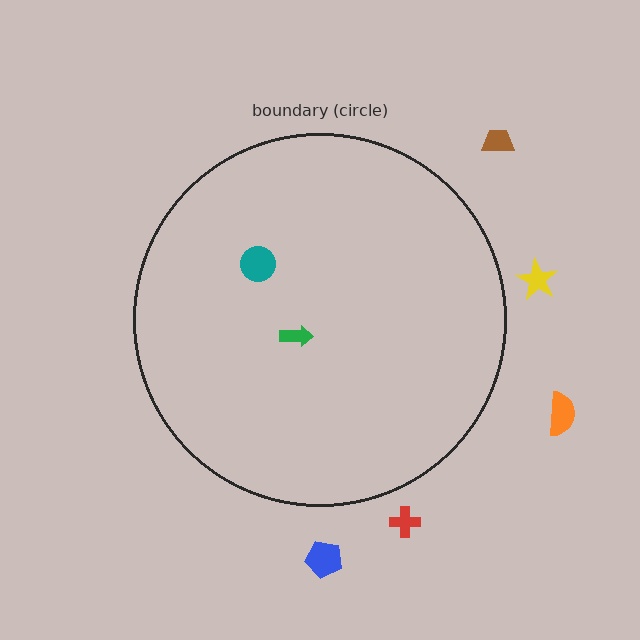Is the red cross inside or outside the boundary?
Outside.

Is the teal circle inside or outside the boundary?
Inside.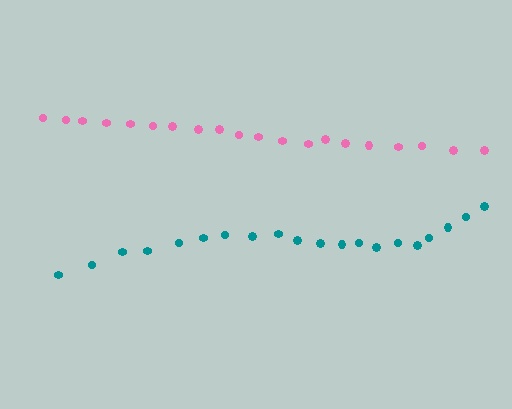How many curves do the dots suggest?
There are 2 distinct paths.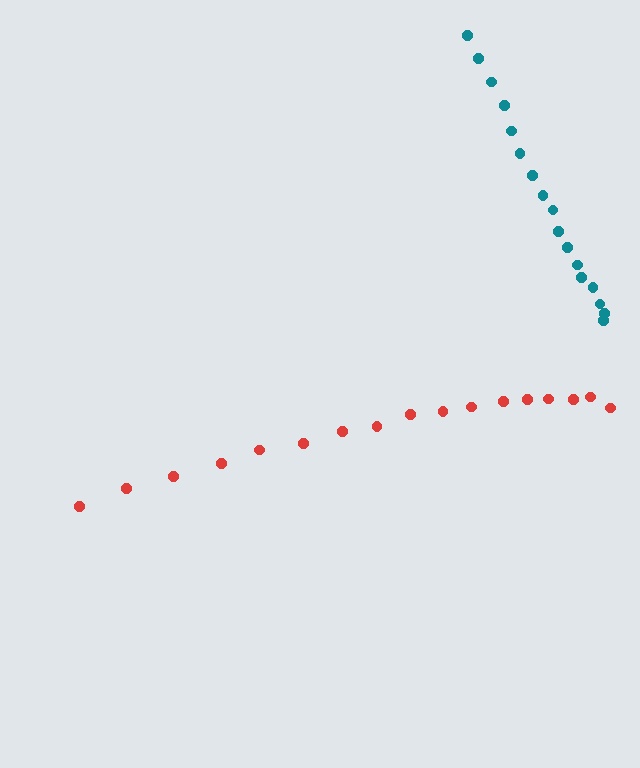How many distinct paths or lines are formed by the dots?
There are 2 distinct paths.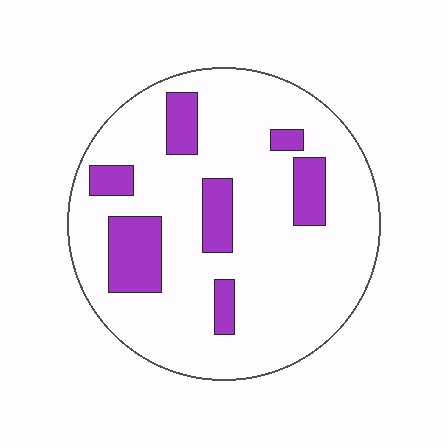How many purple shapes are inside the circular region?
7.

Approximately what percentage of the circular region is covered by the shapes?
Approximately 20%.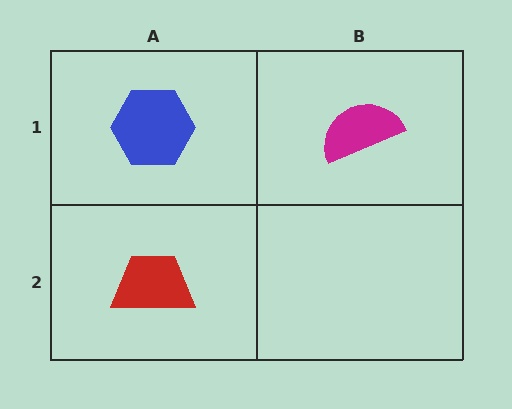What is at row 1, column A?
A blue hexagon.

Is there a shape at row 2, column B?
No, that cell is empty.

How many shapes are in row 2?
1 shape.